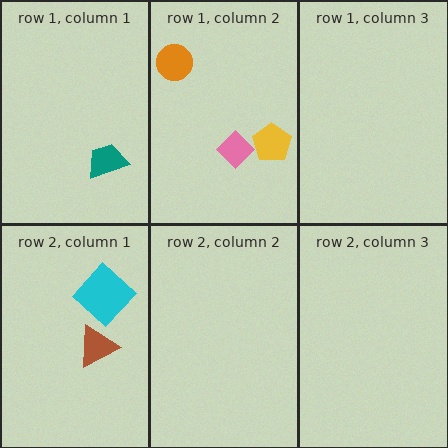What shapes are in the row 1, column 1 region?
The teal trapezoid.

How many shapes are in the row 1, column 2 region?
3.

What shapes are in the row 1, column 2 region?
The pink diamond, the yellow pentagon, the orange circle.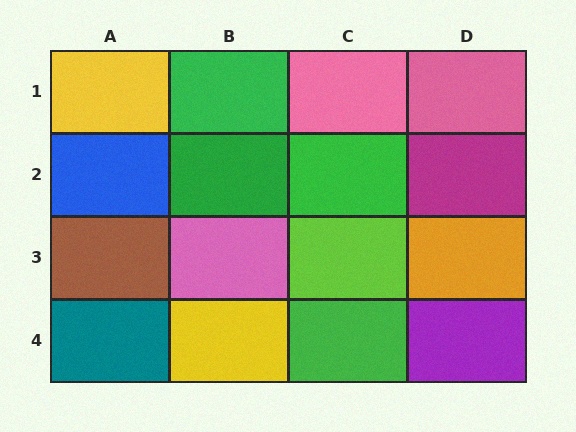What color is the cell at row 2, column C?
Green.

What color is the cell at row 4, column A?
Teal.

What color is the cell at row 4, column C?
Green.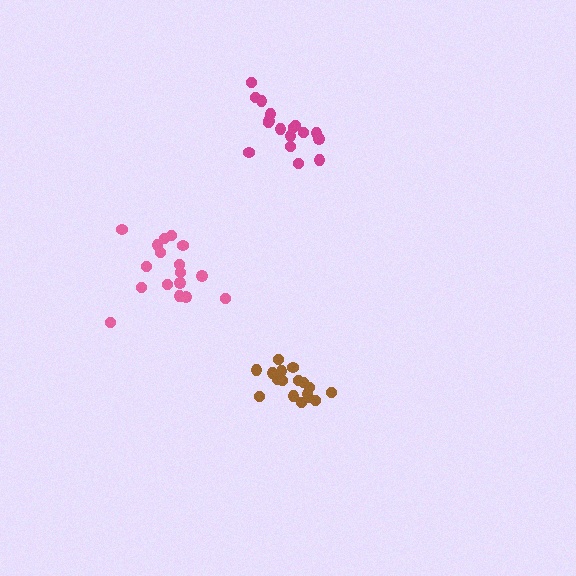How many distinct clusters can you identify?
There are 3 distinct clusters.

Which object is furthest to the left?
The pink cluster is leftmost.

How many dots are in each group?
Group 1: 17 dots, Group 2: 17 dots, Group 3: 17 dots (51 total).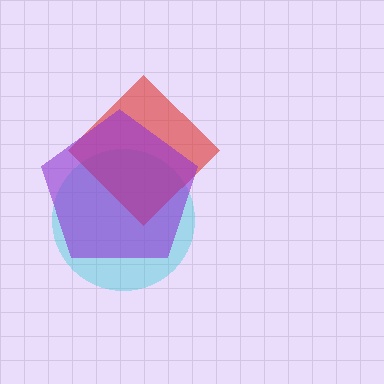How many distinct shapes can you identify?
There are 3 distinct shapes: a cyan circle, a red diamond, a purple pentagon.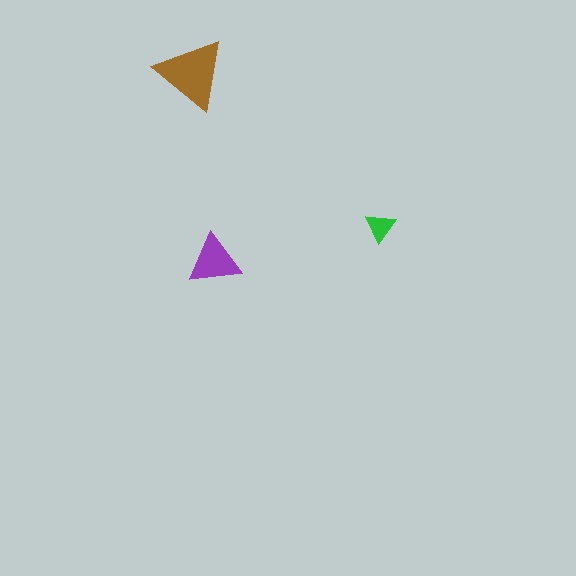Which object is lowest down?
The purple triangle is bottommost.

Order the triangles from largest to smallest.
the brown one, the purple one, the green one.